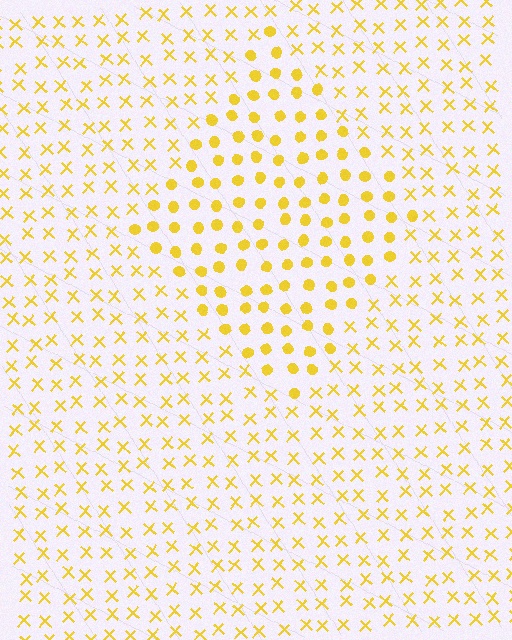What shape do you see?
I see a diamond.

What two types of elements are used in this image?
The image uses circles inside the diamond region and X marks outside it.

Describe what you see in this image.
The image is filled with small yellow elements arranged in a uniform grid. A diamond-shaped region contains circles, while the surrounding area contains X marks. The boundary is defined purely by the change in element shape.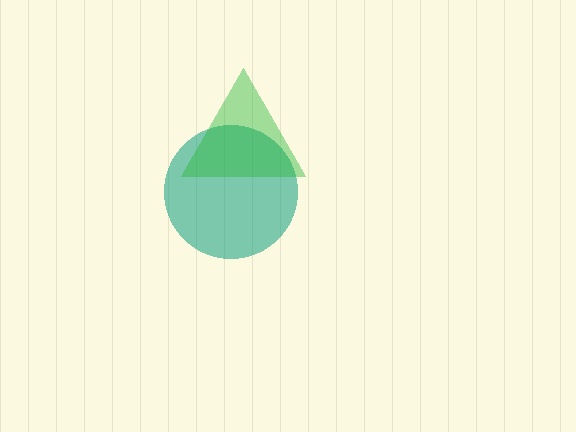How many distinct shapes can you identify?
There are 2 distinct shapes: a teal circle, a green triangle.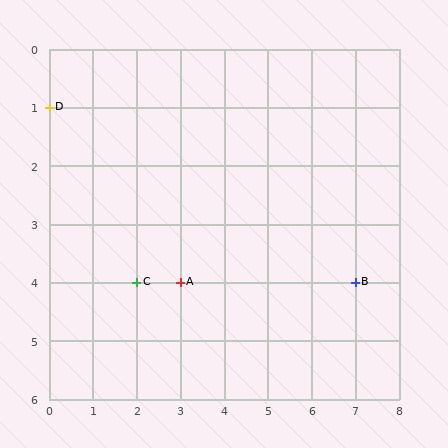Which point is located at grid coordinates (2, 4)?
Point C is at (2, 4).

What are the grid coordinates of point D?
Point D is at grid coordinates (0, 1).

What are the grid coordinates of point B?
Point B is at grid coordinates (7, 4).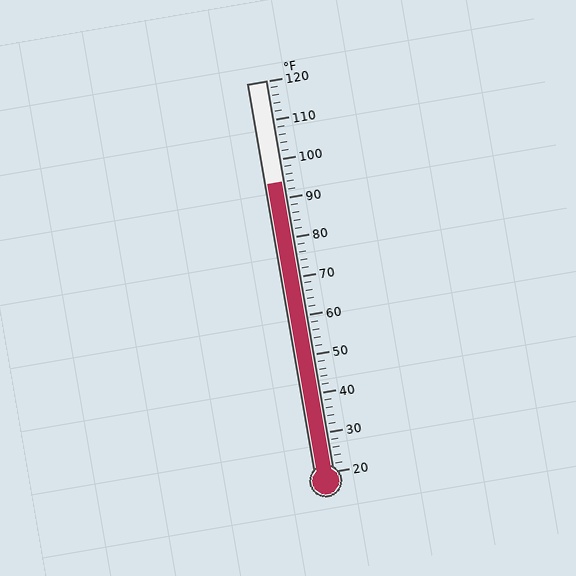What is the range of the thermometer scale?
The thermometer scale ranges from 20°F to 120°F.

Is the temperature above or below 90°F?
The temperature is above 90°F.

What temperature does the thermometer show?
The thermometer shows approximately 94°F.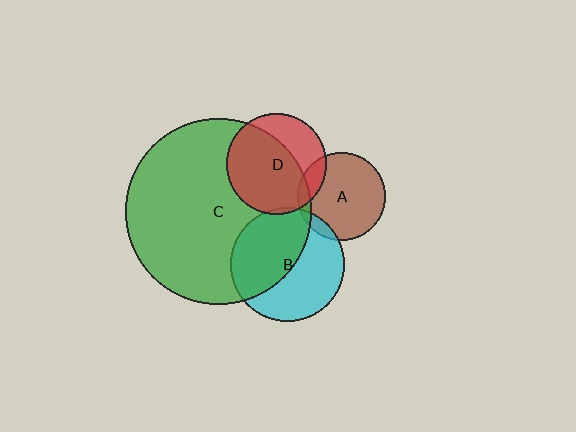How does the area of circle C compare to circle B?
Approximately 2.7 times.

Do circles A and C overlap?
Yes.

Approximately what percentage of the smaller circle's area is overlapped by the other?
Approximately 5%.